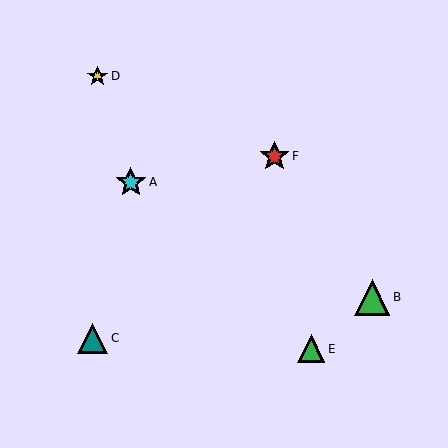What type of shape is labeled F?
Shape F is a red star.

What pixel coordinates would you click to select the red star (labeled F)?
Click at (274, 156) to select the red star F.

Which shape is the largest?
The green triangle (labeled B) is the largest.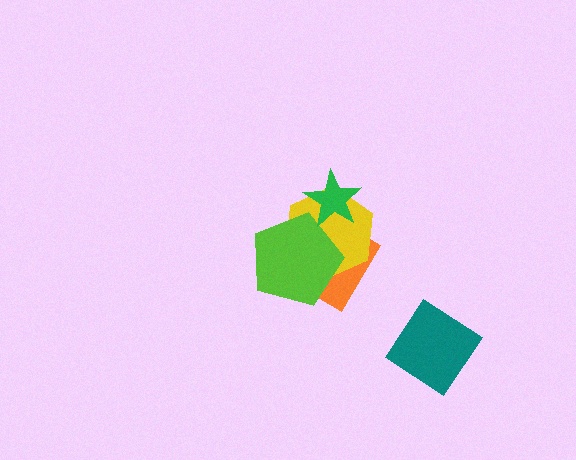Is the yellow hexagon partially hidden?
Yes, it is partially covered by another shape.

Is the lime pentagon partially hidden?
Yes, it is partially covered by another shape.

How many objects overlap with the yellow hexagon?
3 objects overlap with the yellow hexagon.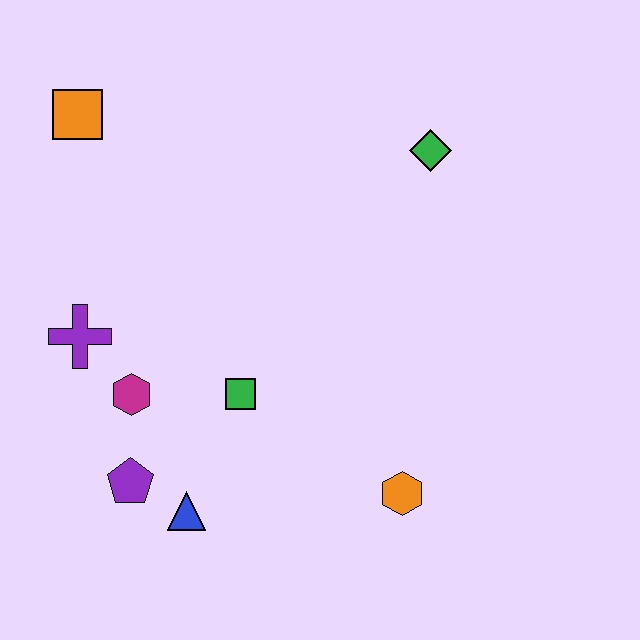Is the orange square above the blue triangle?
Yes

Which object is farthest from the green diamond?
The purple pentagon is farthest from the green diamond.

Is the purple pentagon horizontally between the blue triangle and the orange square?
Yes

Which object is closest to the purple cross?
The magenta hexagon is closest to the purple cross.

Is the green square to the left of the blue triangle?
No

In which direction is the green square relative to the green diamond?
The green square is below the green diamond.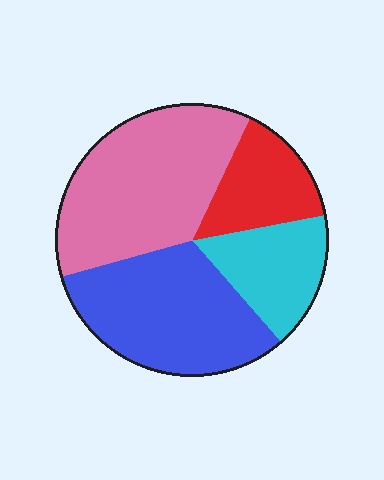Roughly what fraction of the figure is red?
Red takes up less than a quarter of the figure.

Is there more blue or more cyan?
Blue.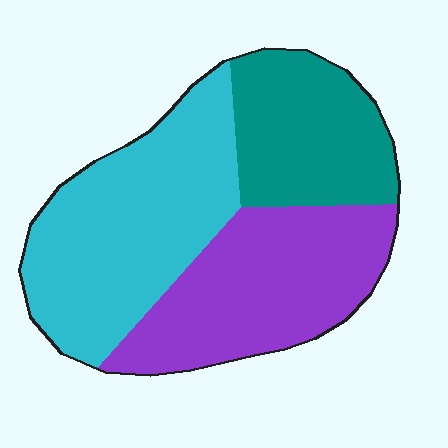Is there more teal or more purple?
Purple.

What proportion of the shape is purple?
Purple takes up about one third (1/3) of the shape.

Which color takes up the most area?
Cyan, at roughly 40%.